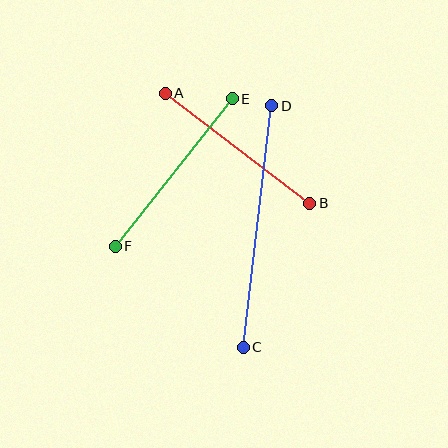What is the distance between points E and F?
The distance is approximately 188 pixels.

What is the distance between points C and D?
The distance is approximately 243 pixels.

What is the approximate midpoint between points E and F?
The midpoint is at approximately (174, 173) pixels.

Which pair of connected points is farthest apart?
Points C and D are farthest apart.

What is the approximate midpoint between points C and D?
The midpoint is at approximately (257, 227) pixels.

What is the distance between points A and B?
The distance is approximately 181 pixels.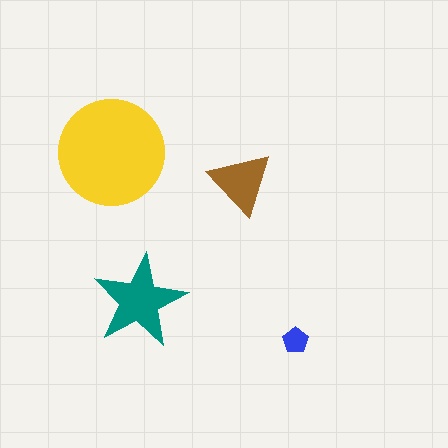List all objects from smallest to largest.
The blue pentagon, the brown triangle, the teal star, the yellow circle.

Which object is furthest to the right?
The blue pentagon is rightmost.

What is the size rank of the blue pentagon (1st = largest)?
4th.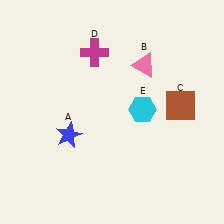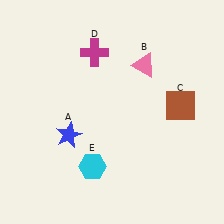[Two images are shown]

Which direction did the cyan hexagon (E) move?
The cyan hexagon (E) moved down.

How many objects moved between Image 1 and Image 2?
1 object moved between the two images.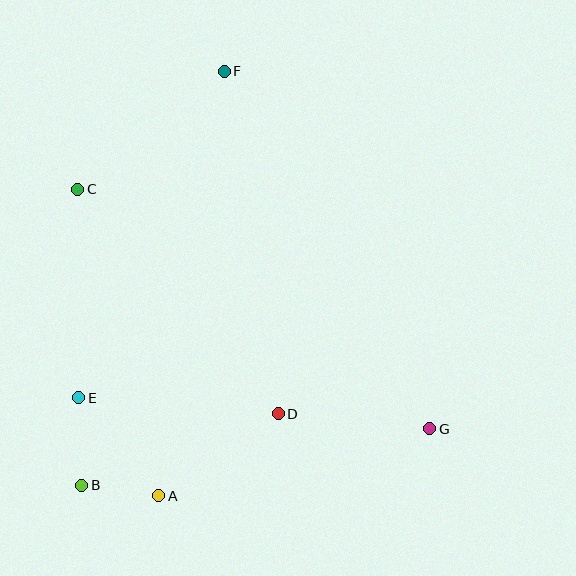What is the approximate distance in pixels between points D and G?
The distance between D and G is approximately 152 pixels.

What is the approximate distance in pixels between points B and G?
The distance between B and G is approximately 353 pixels.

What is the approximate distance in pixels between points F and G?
The distance between F and G is approximately 412 pixels.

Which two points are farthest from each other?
Points B and F are farthest from each other.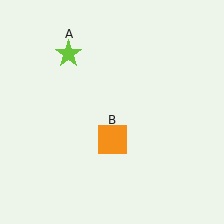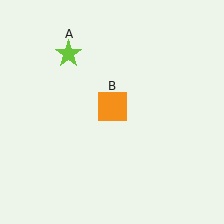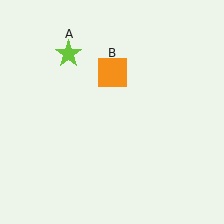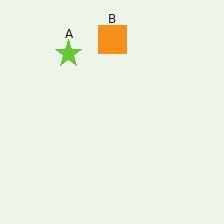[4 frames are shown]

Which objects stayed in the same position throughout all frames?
Lime star (object A) remained stationary.